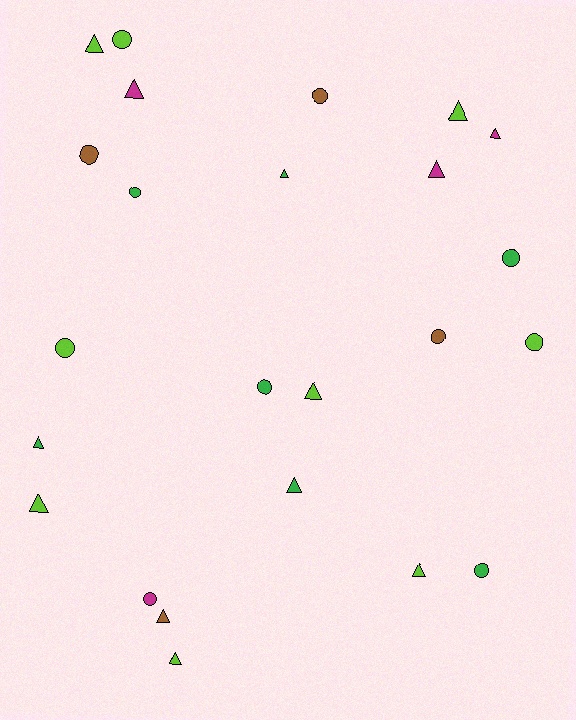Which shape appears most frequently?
Triangle, with 13 objects.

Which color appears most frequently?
Lime, with 9 objects.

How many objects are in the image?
There are 24 objects.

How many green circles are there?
There are 4 green circles.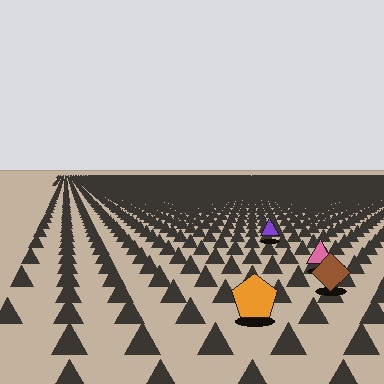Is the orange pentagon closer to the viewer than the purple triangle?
Yes. The orange pentagon is closer — you can tell from the texture gradient: the ground texture is coarser near it.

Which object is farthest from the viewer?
The purple triangle is farthest from the viewer. It appears smaller and the ground texture around it is denser.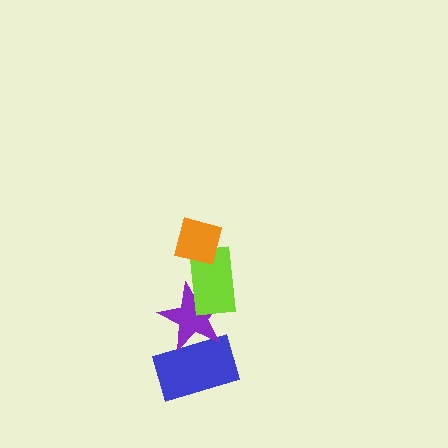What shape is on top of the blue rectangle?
The purple star is on top of the blue rectangle.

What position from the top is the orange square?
The orange square is 1st from the top.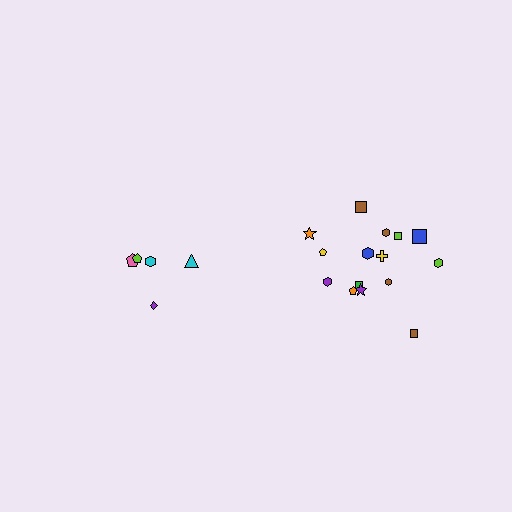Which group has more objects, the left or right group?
The right group.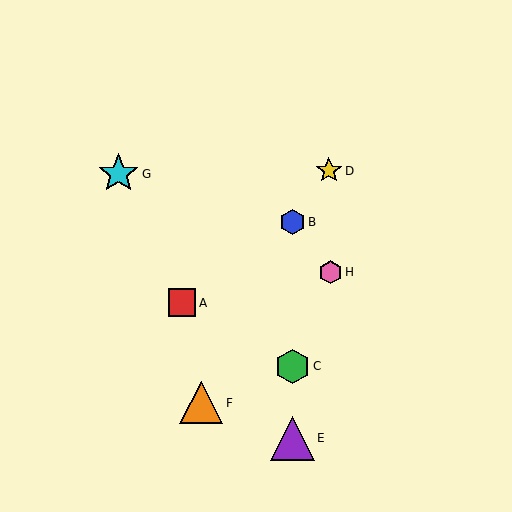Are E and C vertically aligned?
Yes, both are at x≈293.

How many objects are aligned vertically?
3 objects (B, C, E) are aligned vertically.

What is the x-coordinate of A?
Object A is at x≈182.